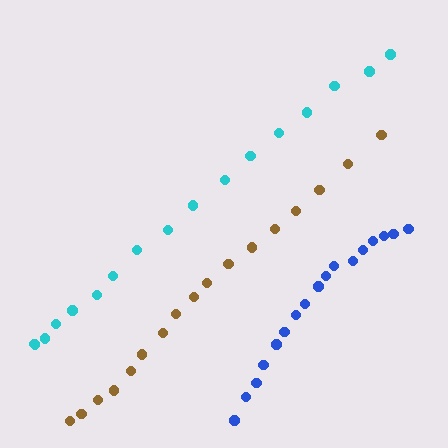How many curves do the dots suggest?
There are 3 distinct paths.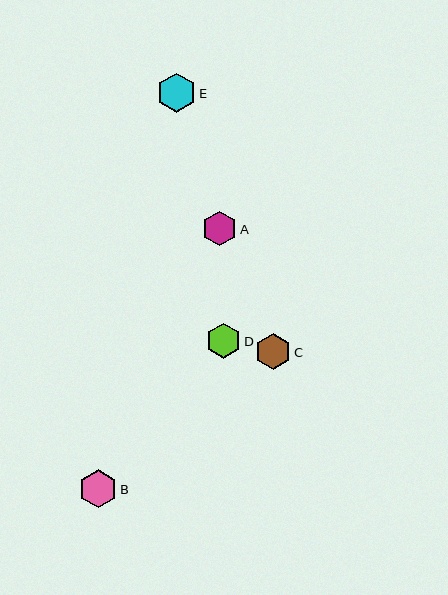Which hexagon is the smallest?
Hexagon A is the smallest with a size of approximately 34 pixels.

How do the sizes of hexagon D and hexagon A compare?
Hexagon D and hexagon A are approximately the same size.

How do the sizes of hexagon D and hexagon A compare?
Hexagon D and hexagon A are approximately the same size.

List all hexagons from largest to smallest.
From largest to smallest: E, B, C, D, A.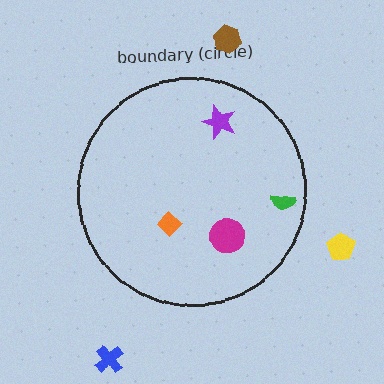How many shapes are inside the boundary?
4 inside, 3 outside.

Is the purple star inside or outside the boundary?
Inside.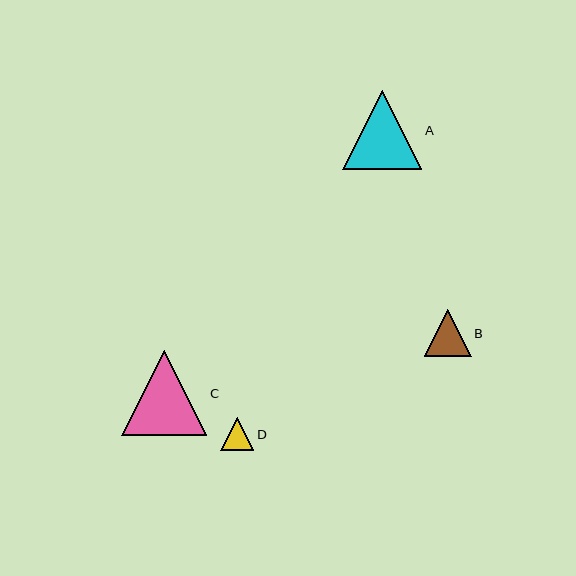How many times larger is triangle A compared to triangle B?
Triangle A is approximately 1.7 times the size of triangle B.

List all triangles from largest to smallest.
From largest to smallest: C, A, B, D.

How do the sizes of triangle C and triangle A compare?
Triangle C and triangle A are approximately the same size.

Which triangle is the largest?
Triangle C is the largest with a size of approximately 85 pixels.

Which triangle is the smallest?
Triangle D is the smallest with a size of approximately 33 pixels.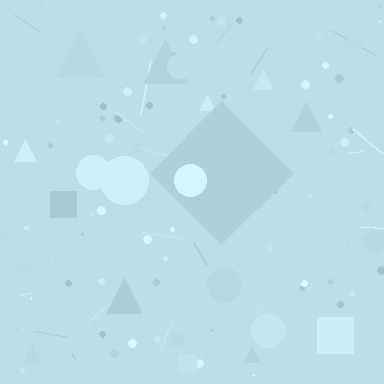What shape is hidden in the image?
A diamond is hidden in the image.